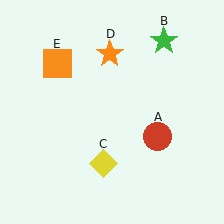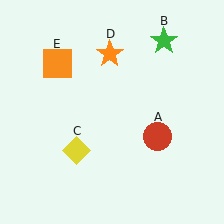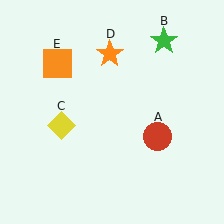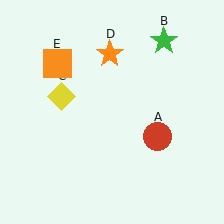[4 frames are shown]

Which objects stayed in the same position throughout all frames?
Red circle (object A) and green star (object B) and orange star (object D) and orange square (object E) remained stationary.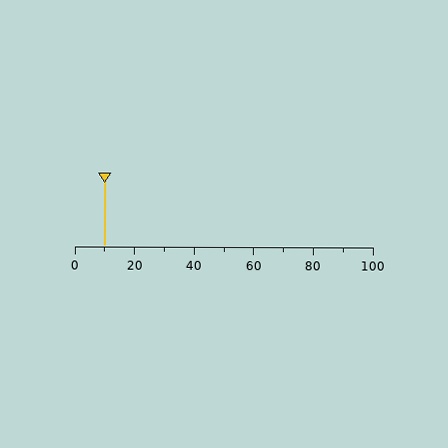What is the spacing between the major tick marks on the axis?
The major ticks are spaced 20 apart.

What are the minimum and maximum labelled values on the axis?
The axis runs from 0 to 100.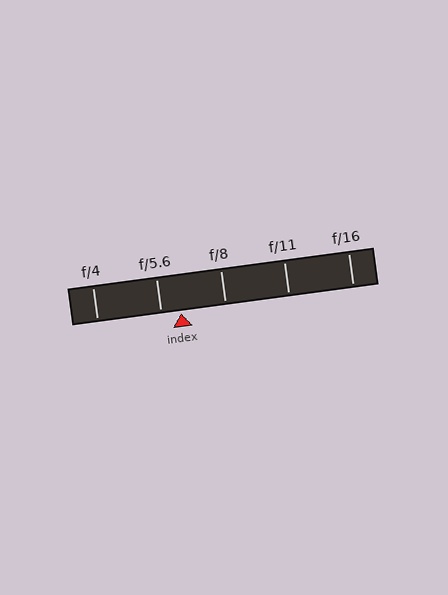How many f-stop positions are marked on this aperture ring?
There are 5 f-stop positions marked.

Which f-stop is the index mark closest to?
The index mark is closest to f/5.6.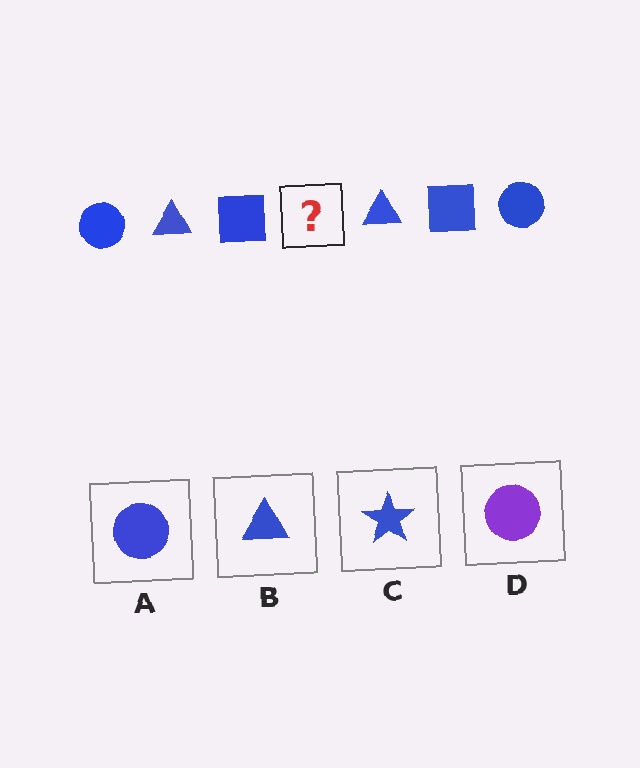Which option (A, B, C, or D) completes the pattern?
A.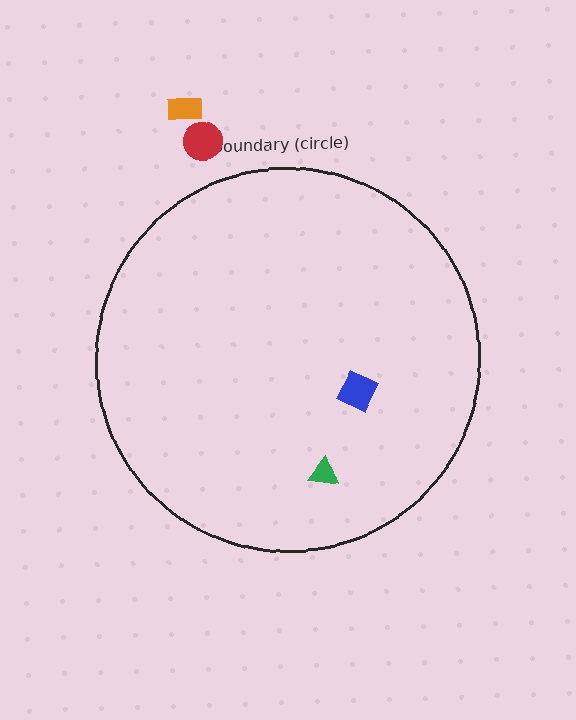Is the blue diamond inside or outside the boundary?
Inside.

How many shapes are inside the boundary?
2 inside, 2 outside.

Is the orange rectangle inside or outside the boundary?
Outside.